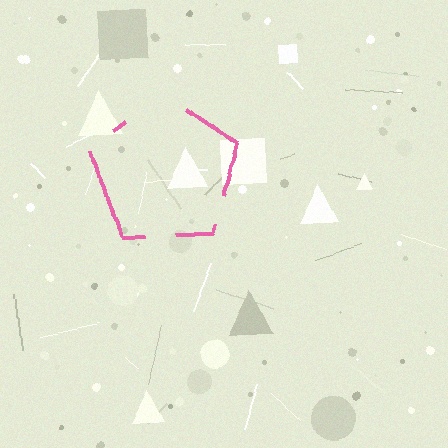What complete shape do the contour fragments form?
The contour fragments form a pentagon.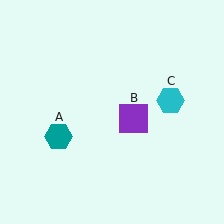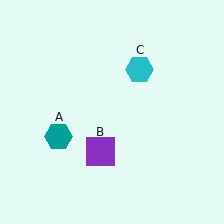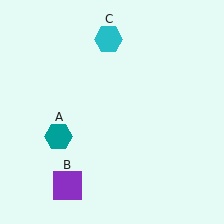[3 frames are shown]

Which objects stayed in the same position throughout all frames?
Teal hexagon (object A) remained stationary.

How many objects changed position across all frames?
2 objects changed position: purple square (object B), cyan hexagon (object C).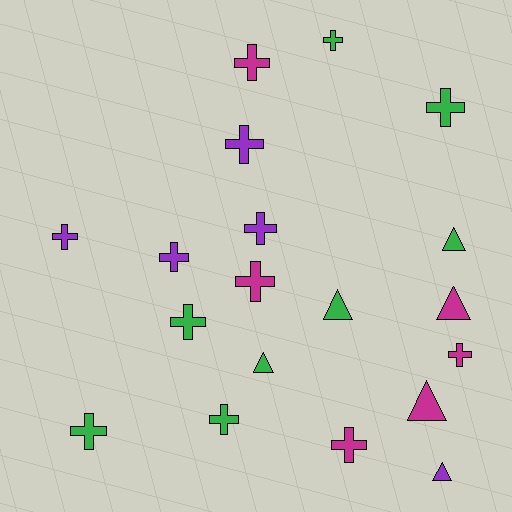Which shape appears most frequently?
Cross, with 13 objects.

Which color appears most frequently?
Green, with 8 objects.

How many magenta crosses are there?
There are 4 magenta crosses.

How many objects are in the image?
There are 19 objects.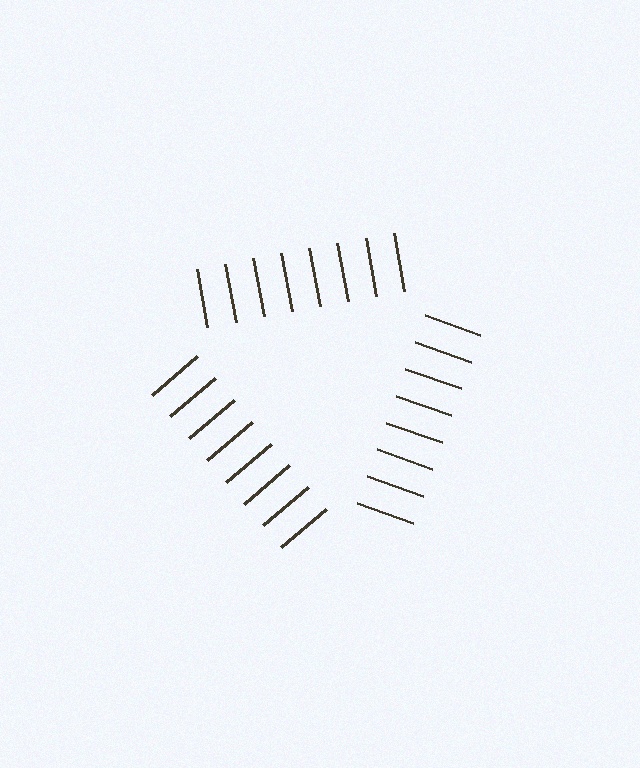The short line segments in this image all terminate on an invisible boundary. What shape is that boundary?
An illusory triangle — the line segments terminate on its edges but no continuous stroke is drawn.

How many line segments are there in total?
24 — 8 along each of the 3 edges.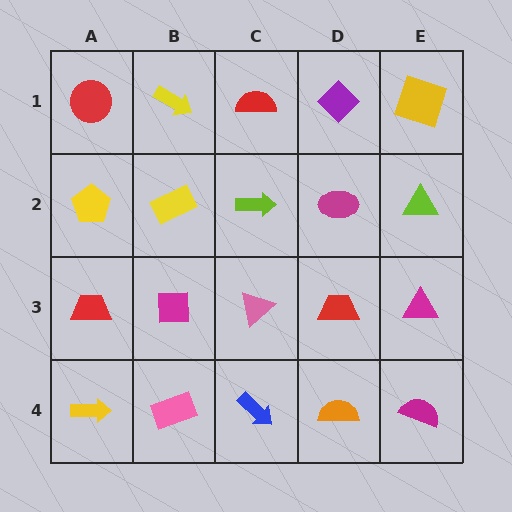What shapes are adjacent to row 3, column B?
A yellow rectangle (row 2, column B), a pink rectangle (row 4, column B), a red trapezoid (row 3, column A), a pink triangle (row 3, column C).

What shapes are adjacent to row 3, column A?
A yellow pentagon (row 2, column A), a yellow arrow (row 4, column A), a magenta square (row 3, column B).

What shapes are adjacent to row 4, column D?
A red trapezoid (row 3, column D), a blue arrow (row 4, column C), a magenta semicircle (row 4, column E).